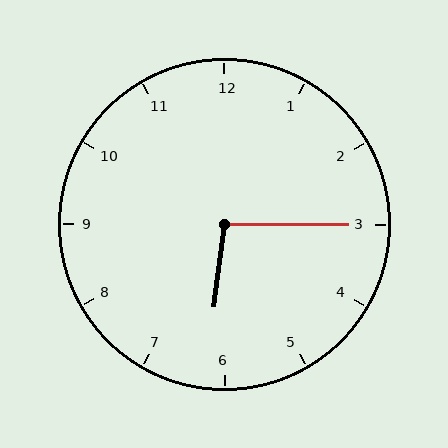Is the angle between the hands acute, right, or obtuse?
It is obtuse.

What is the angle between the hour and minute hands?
Approximately 98 degrees.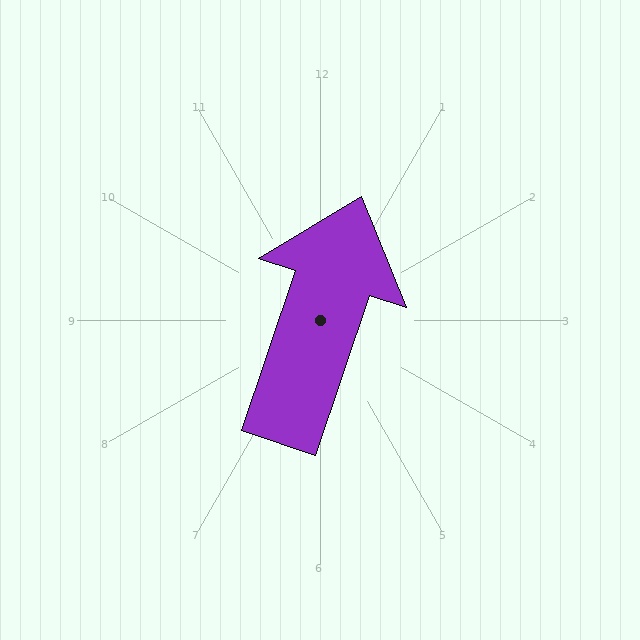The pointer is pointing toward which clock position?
Roughly 1 o'clock.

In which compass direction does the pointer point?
North.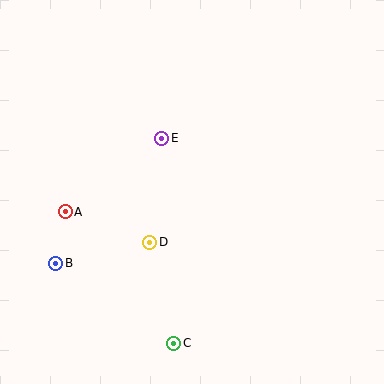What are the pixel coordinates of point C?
Point C is at (174, 343).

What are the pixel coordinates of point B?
Point B is at (56, 263).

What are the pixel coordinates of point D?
Point D is at (150, 242).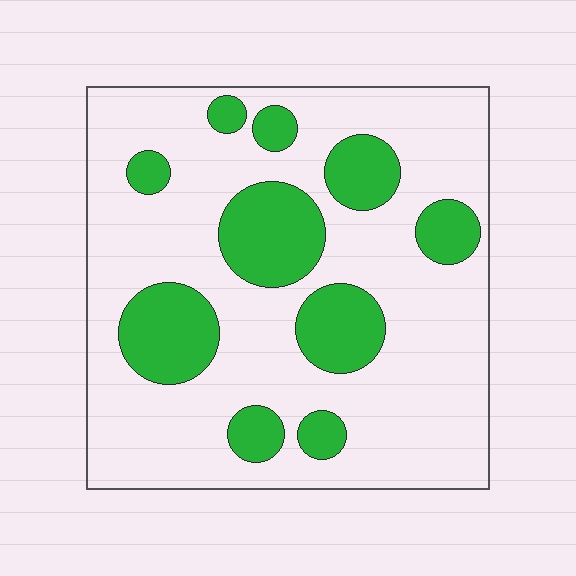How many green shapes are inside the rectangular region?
10.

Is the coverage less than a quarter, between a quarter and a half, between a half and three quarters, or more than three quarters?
Between a quarter and a half.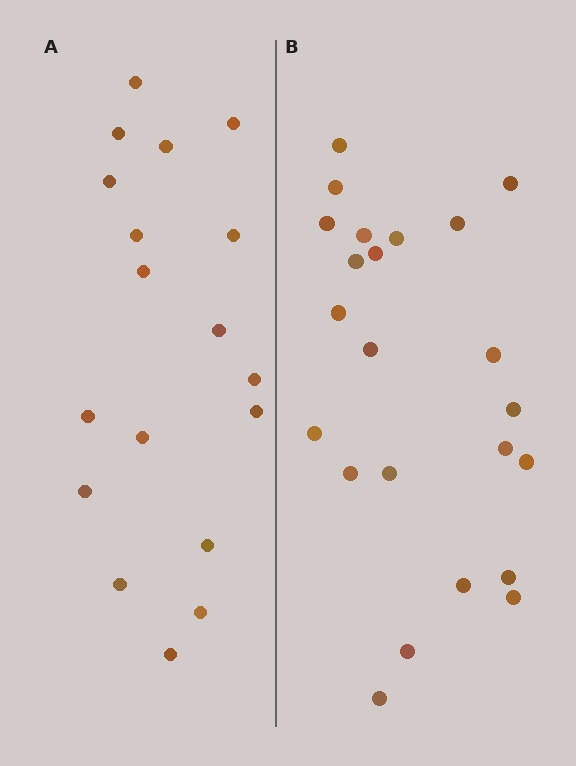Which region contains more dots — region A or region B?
Region B (the right region) has more dots.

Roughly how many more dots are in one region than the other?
Region B has about 5 more dots than region A.